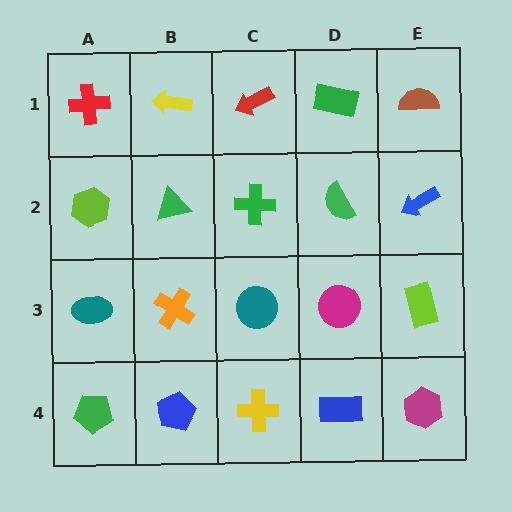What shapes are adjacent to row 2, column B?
A yellow arrow (row 1, column B), an orange cross (row 3, column B), a lime hexagon (row 2, column A), a green cross (row 2, column C).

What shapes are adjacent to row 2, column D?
A green rectangle (row 1, column D), a magenta circle (row 3, column D), a green cross (row 2, column C), a blue arrow (row 2, column E).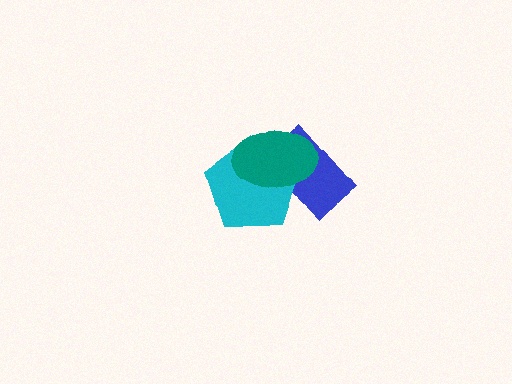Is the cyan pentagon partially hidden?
Yes, it is partially covered by another shape.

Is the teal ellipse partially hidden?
No, no other shape covers it.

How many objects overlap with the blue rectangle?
2 objects overlap with the blue rectangle.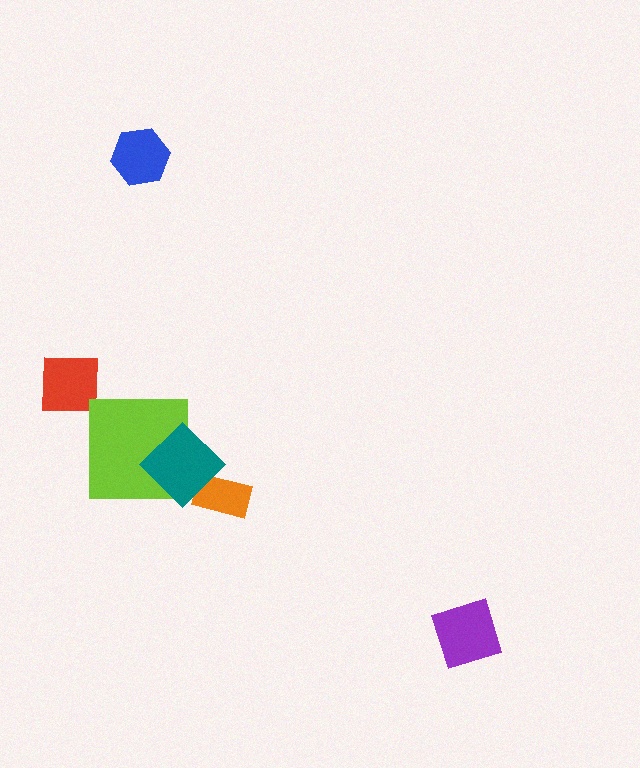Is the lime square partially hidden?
Yes, it is partially covered by another shape.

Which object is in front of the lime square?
The teal diamond is in front of the lime square.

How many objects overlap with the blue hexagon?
0 objects overlap with the blue hexagon.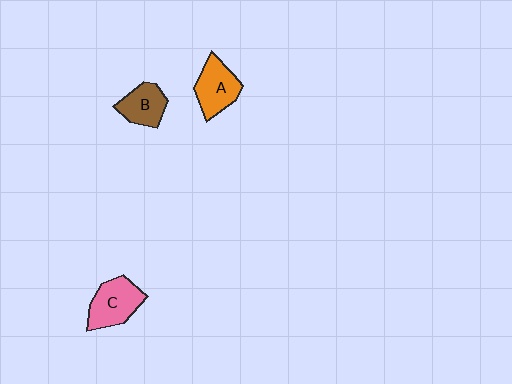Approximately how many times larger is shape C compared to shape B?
Approximately 1.3 times.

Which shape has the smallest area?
Shape B (brown).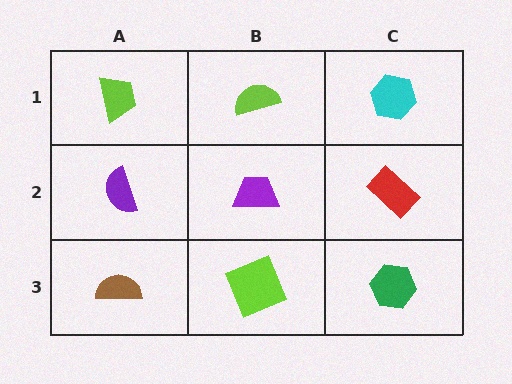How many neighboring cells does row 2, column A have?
3.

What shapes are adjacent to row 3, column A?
A purple semicircle (row 2, column A), a lime square (row 3, column B).